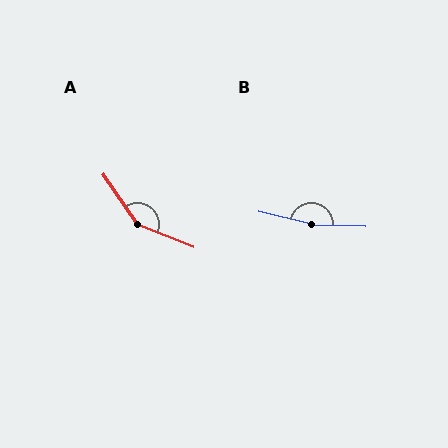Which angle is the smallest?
A, at approximately 146 degrees.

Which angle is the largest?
B, at approximately 168 degrees.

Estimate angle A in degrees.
Approximately 146 degrees.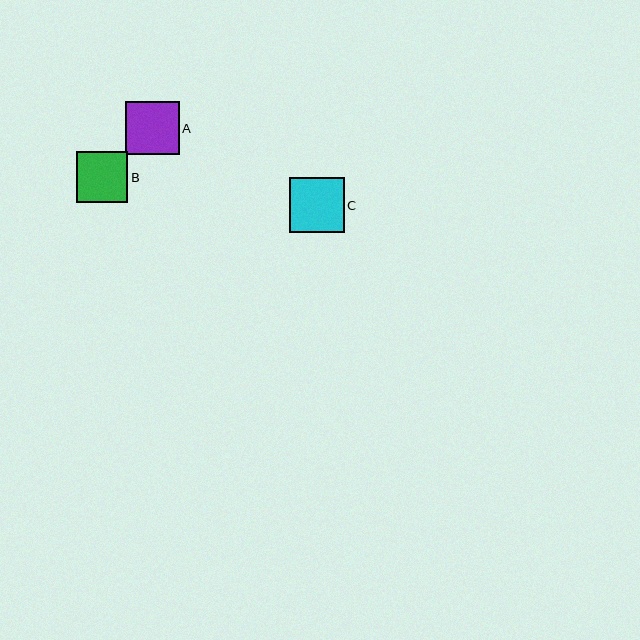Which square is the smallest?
Square B is the smallest with a size of approximately 51 pixels.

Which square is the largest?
Square C is the largest with a size of approximately 55 pixels.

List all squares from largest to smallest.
From largest to smallest: C, A, B.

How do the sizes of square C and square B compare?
Square C and square B are approximately the same size.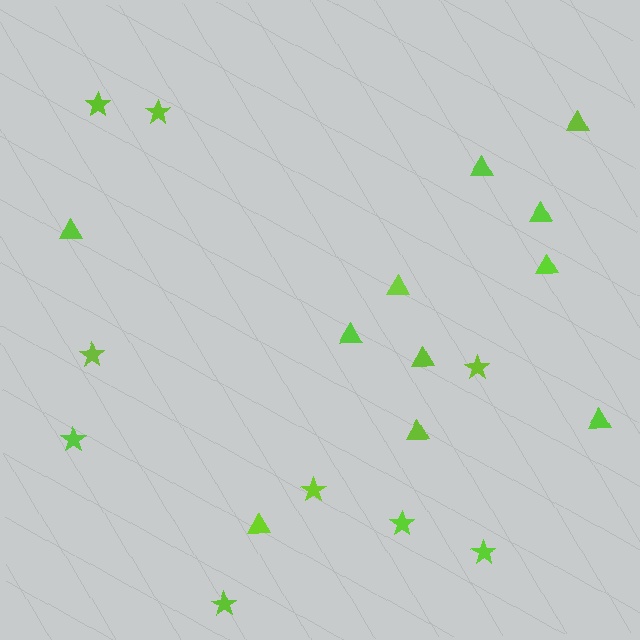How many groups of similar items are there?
There are 2 groups: one group of triangles (11) and one group of stars (9).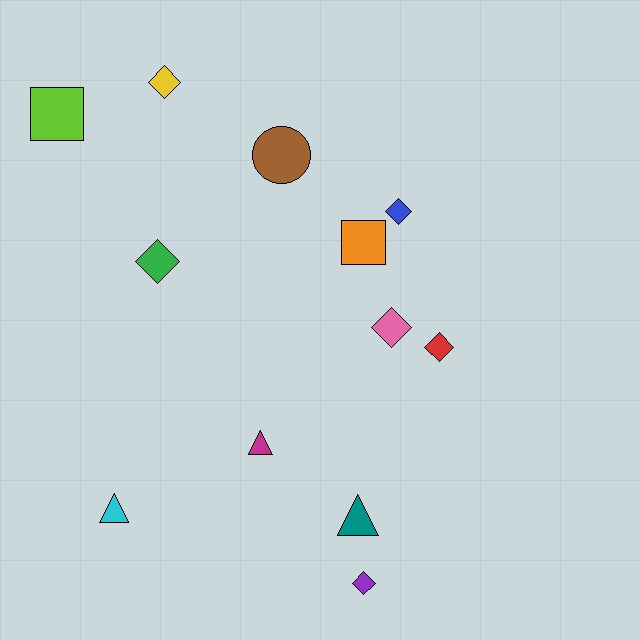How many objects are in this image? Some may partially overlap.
There are 12 objects.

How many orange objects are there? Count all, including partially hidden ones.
There is 1 orange object.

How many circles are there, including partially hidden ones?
There is 1 circle.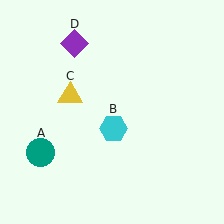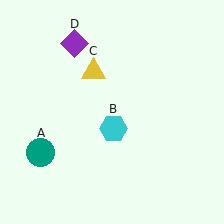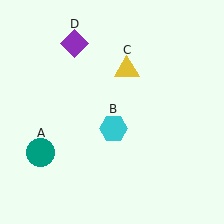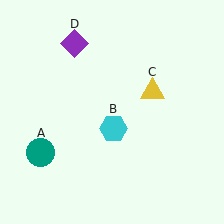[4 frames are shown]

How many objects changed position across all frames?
1 object changed position: yellow triangle (object C).